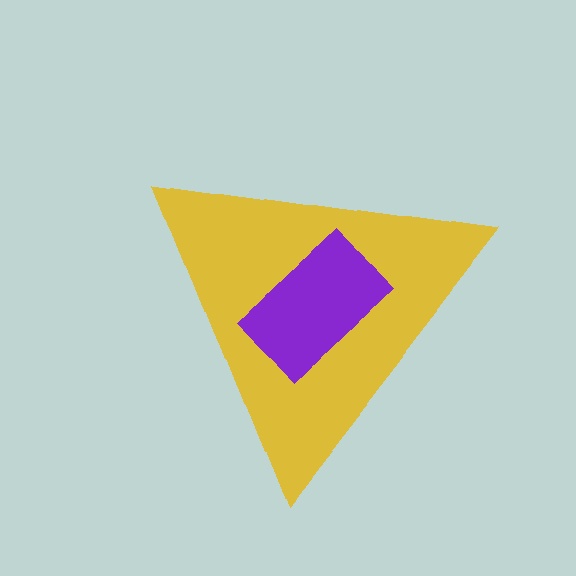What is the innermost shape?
The purple rectangle.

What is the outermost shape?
The yellow triangle.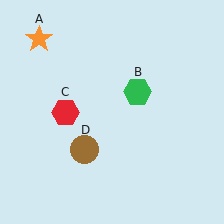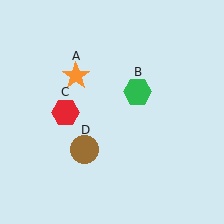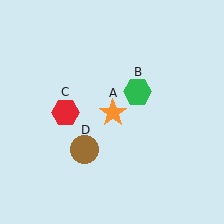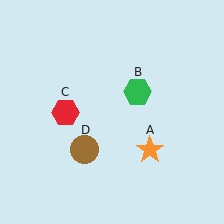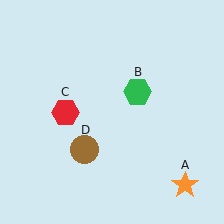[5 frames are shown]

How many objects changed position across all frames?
1 object changed position: orange star (object A).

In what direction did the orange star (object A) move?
The orange star (object A) moved down and to the right.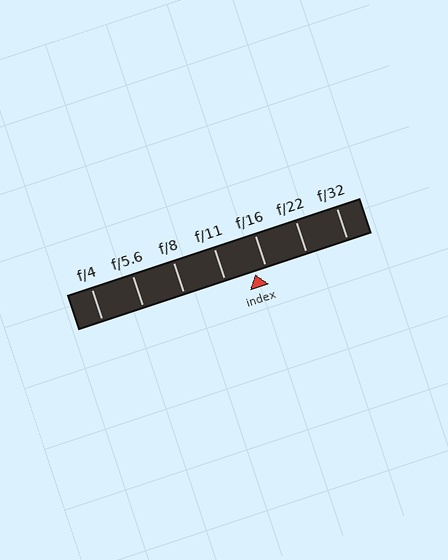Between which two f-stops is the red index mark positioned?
The index mark is between f/11 and f/16.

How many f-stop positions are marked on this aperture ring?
There are 7 f-stop positions marked.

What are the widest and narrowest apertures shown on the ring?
The widest aperture shown is f/4 and the narrowest is f/32.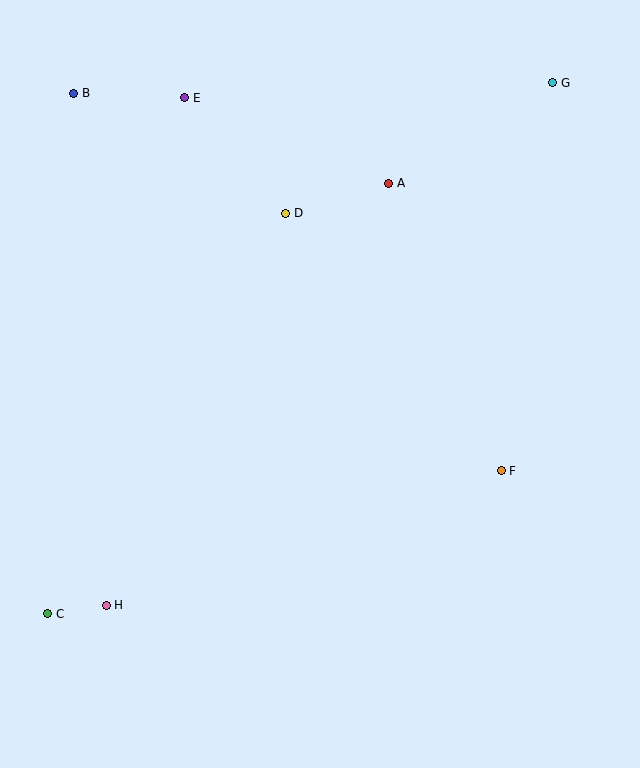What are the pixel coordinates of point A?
Point A is at (389, 183).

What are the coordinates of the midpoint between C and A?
The midpoint between C and A is at (218, 398).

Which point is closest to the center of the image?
Point D at (286, 213) is closest to the center.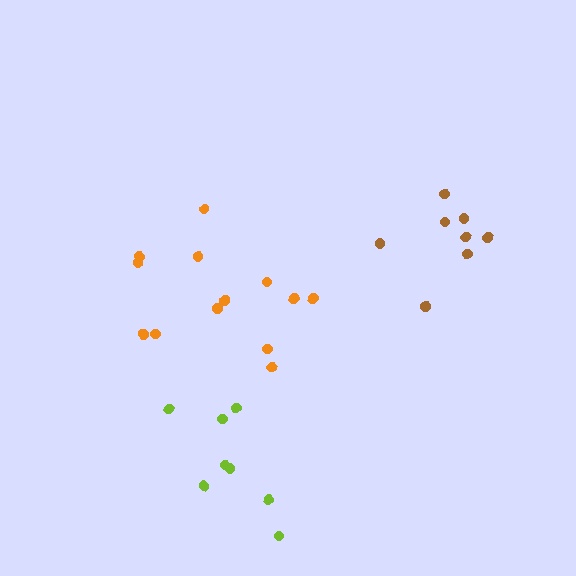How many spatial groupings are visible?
There are 3 spatial groupings.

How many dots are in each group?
Group 1: 8 dots, Group 2: 8 dots, Group 3: 13 dots (29 total).